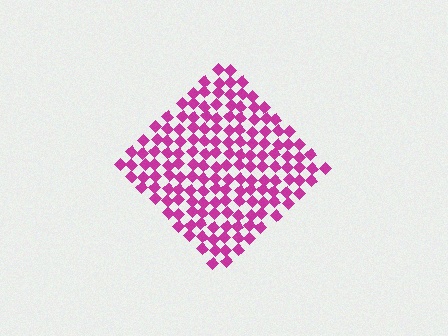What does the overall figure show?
The overall figure shows a diamond.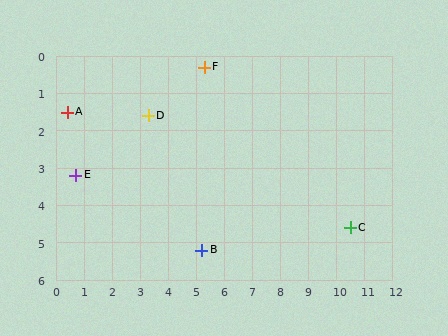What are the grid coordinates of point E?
Point E is at approximately (0.7, 3.2).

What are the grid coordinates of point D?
Point D is at approximately (3.3, 1.6).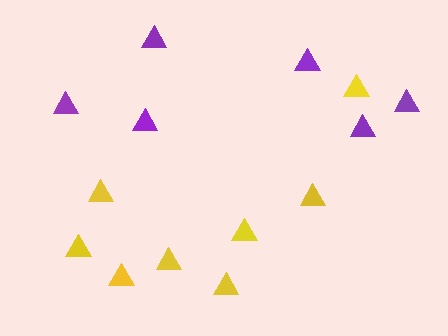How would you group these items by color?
There are 2 groups: one group of yellow triangles (8) and one group of purple triangles (6).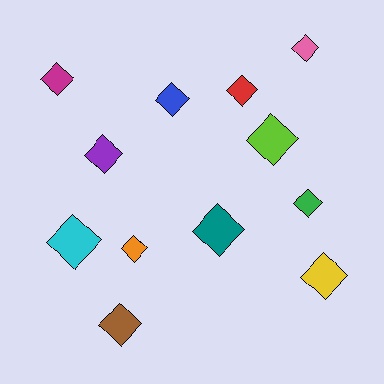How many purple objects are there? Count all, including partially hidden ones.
There is 1 purple object.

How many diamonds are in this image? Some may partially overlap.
There are 12 diamonds.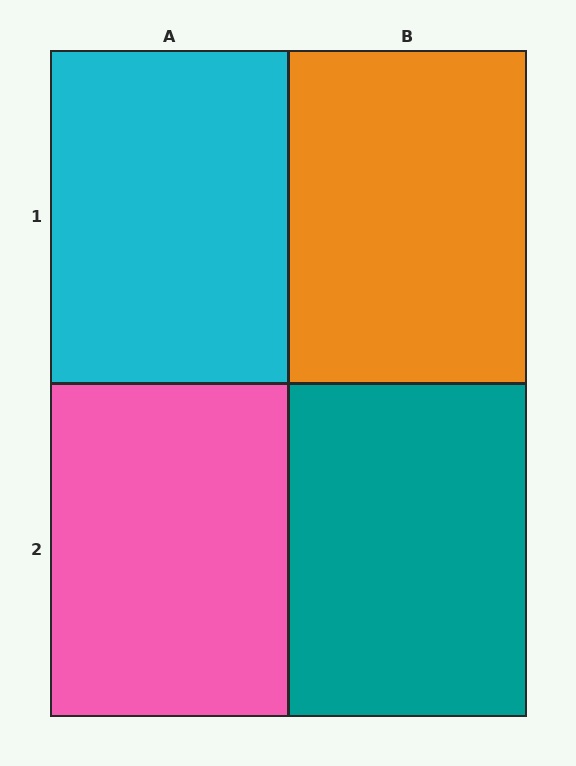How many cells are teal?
1 cell is teal.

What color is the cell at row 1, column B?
Orange.